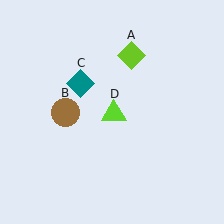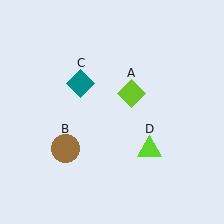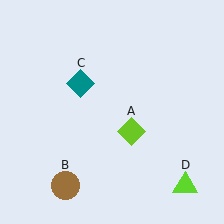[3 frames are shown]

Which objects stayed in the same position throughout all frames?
Teal diamond (object C) remained stationary.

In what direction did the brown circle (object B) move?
The brown circle (object B) moved down.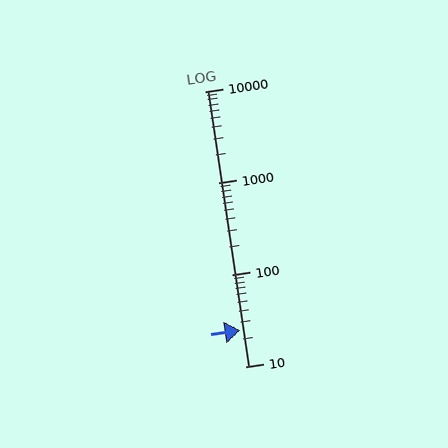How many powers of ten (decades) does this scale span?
The scale spans 3 decades, from 10 to 10000.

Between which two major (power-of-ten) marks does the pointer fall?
The pointer is between 10 and 100.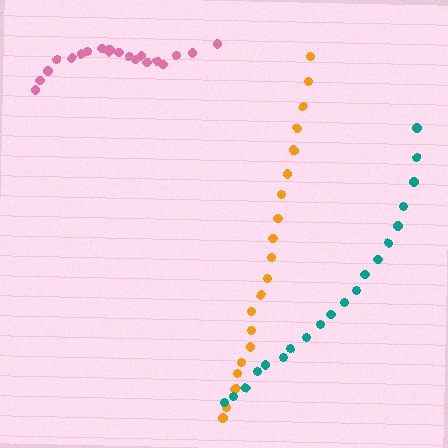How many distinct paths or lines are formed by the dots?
There are 3 distinct paths.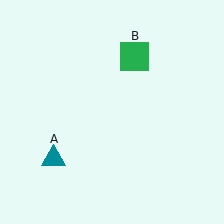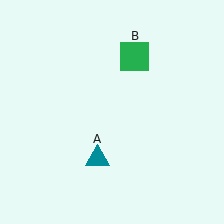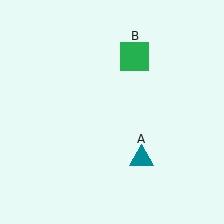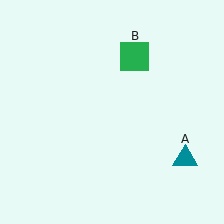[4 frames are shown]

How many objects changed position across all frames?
1 object changed position: teal triangle (object A).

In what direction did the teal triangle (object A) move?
The teal triangle (object A) moved right.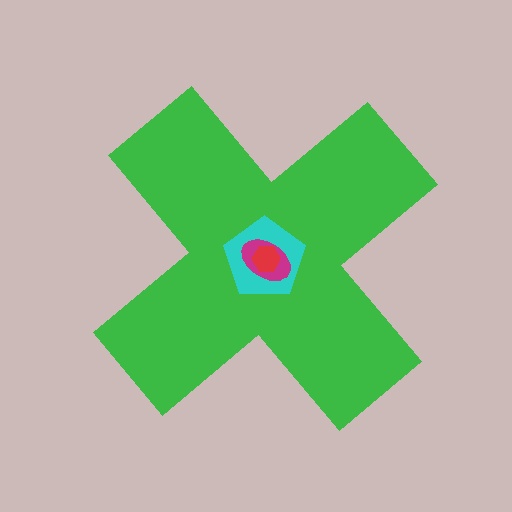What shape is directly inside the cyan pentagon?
The magenta ellipse.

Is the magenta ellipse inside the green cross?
Yes.